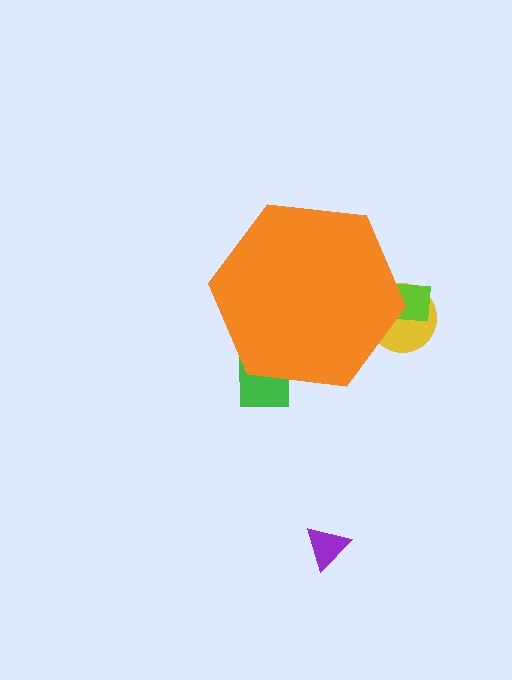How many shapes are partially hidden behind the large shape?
3 shapes are partially hidden.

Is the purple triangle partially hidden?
No, the purple triangle is fully visible.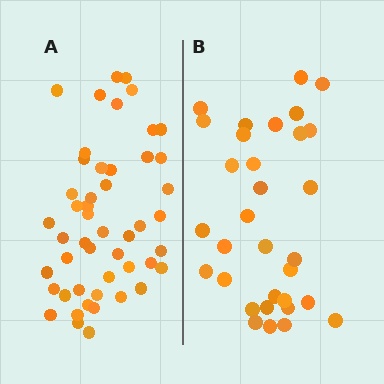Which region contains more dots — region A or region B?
Region A (the left region) has more dots.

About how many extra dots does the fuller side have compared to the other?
Region A has approximately 15 more dots than region B.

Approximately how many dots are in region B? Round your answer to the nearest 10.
About 30 dots. (The exact count is 32, which rounds to 30.)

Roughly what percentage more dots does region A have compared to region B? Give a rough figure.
About 55% more.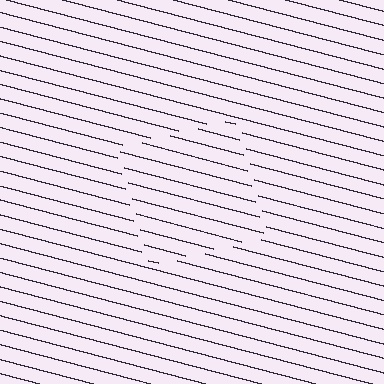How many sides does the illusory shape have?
4 sides — the line-ends trace a square.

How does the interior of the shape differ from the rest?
The interior of the shape contains the same grating, shifted by half a period — the contour is defined by the phase discontinuity where line-ends from the inner and outer gratings abut.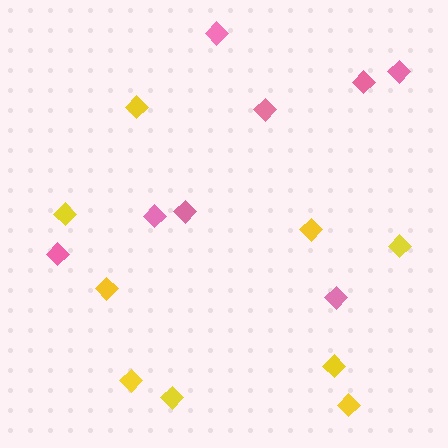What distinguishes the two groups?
There are 2 groups: one group of yellow diamonds (9) and one group of pink diamonds (8).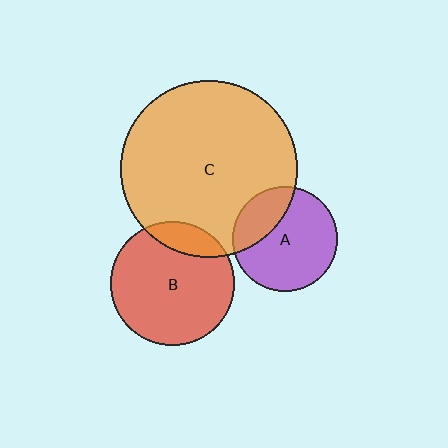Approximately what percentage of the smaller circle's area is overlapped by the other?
Approximately 25%.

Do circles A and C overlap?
Yes.